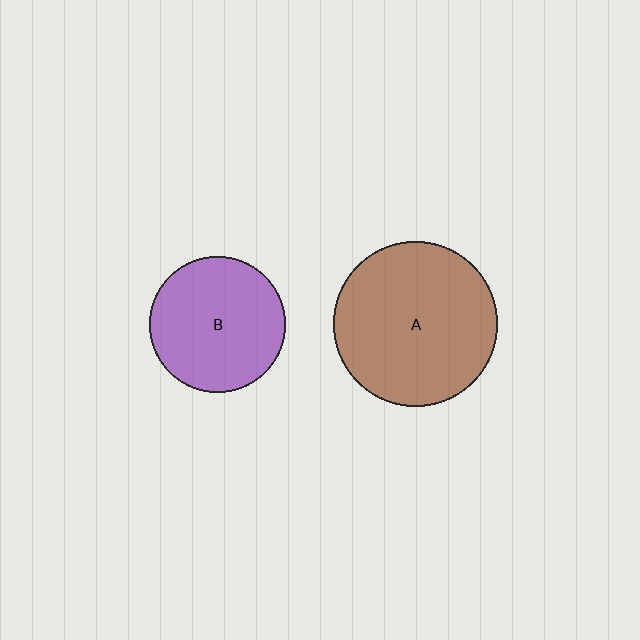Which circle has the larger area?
Circle A (brown).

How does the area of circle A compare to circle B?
Approximately 1.5 times.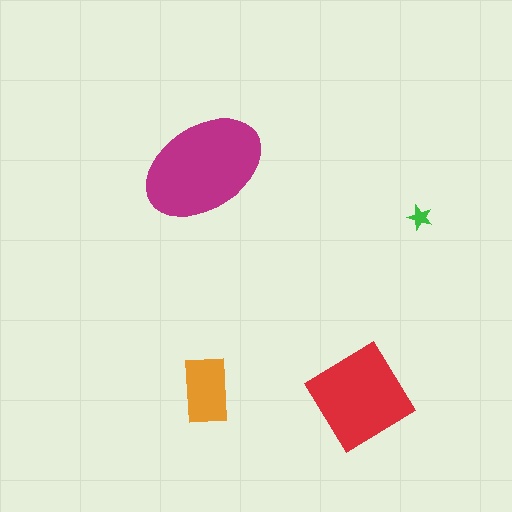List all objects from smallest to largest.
The green star, the orange rectangle, the red diamond, the magenta ellipse.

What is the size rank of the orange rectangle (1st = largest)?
3rd.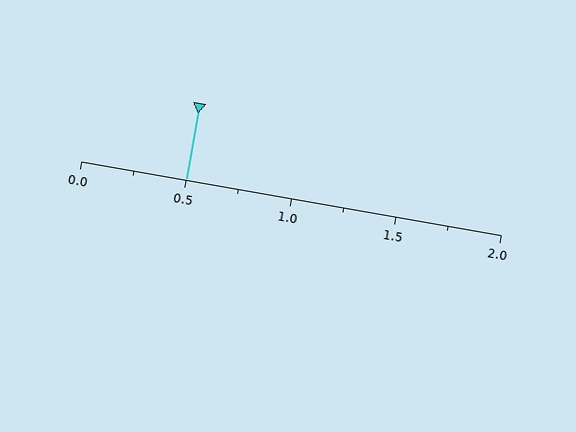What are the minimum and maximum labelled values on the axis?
The axis runs from 0.0 to 2.0.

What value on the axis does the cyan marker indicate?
The marker indicates approximately 0.5.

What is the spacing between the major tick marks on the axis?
The major ticks are spaced 0.5 apart.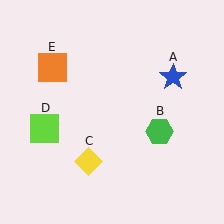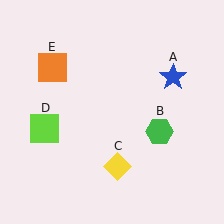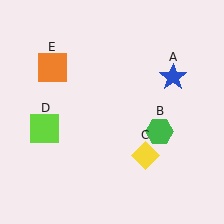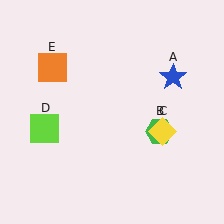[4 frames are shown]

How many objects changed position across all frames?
1 object changed position: yellow diamond (object C).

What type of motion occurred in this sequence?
The yellow diamond (object C) rotated counterclockwise around the center of the scene.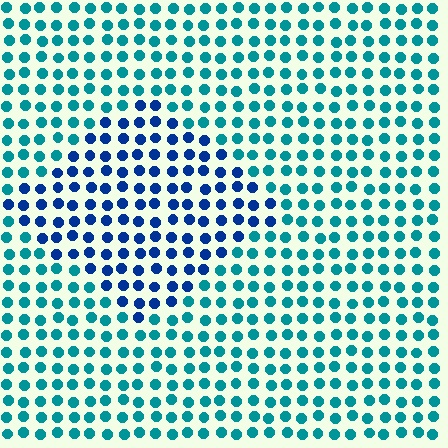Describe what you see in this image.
The image is filled with small teal elements in a uniform arrangement. A diamond-shaped region is visible where the elements are tinted to a slightly different hue, forming a subtle color boundary.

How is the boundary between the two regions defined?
The boundary is defined purely by a slight shift in hue (about 39 degrees). Spacing, size, and orientation are identical on both sides.